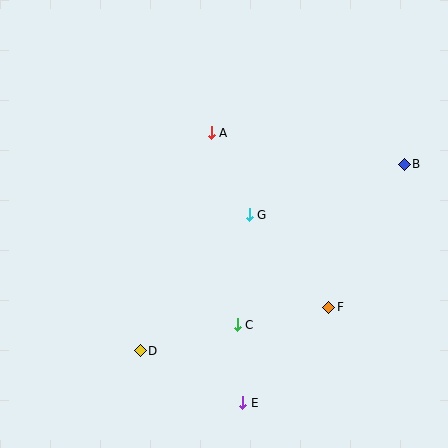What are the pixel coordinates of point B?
Point B is at (404, 164).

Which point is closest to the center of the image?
Point G at (249, 215) is closest to the center.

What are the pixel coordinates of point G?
Point G is at (249, 215).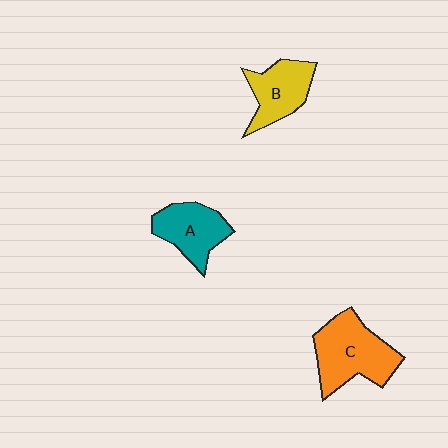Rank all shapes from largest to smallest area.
From largest to smallest: C (orange), A (teal), B (yellow).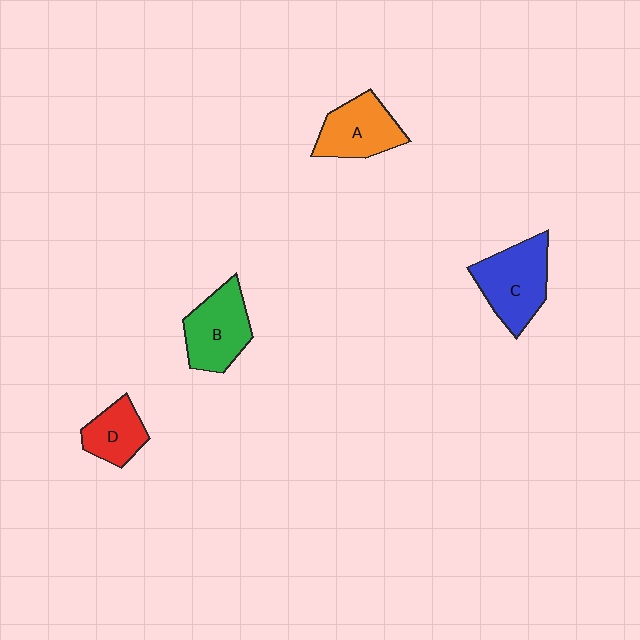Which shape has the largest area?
Shape C (blue).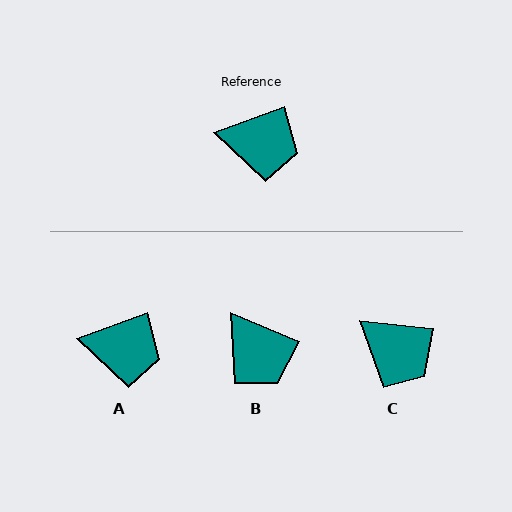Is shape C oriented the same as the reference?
No, it is off by about 26 degrees.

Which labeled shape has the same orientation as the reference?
A.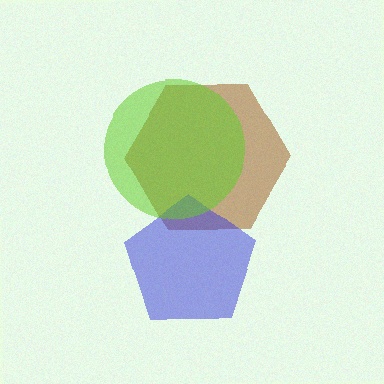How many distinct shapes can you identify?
There are 3 distinct shapes: a brown hexagon, a blue pentagon, a lime circle.